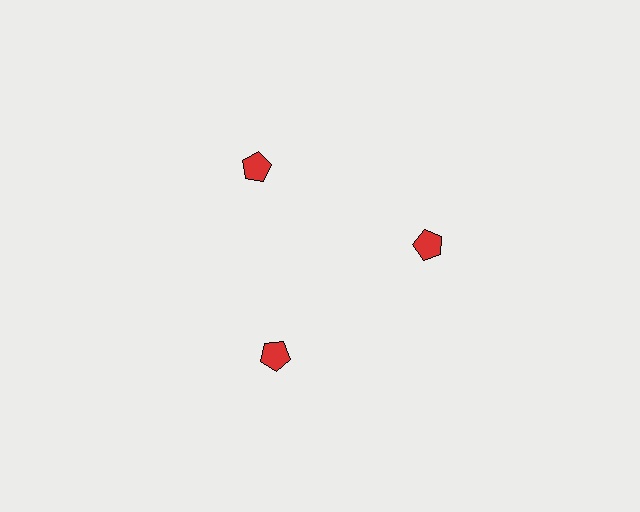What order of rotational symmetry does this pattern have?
This pattern has 3-fold rotational symmetry.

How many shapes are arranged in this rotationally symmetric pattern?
There are 3 shapes, arranged in 3 groups of 1.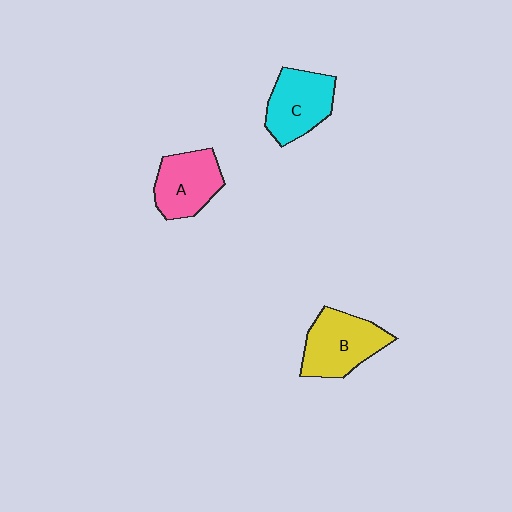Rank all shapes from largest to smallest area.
From largest to smallest: B (yellow), C (cyan), A (pink).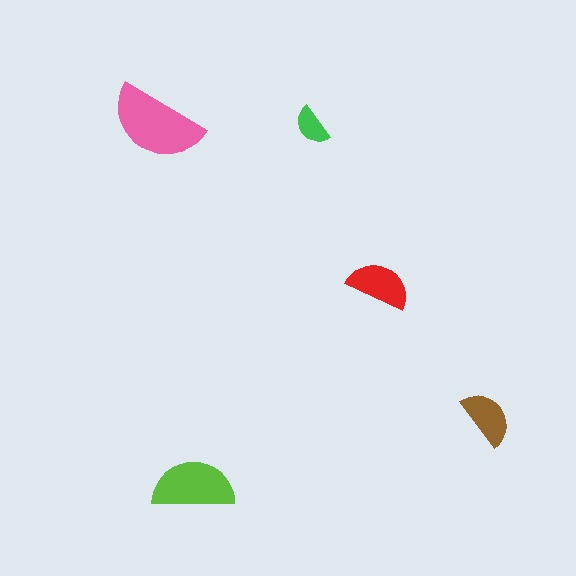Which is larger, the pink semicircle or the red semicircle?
The pink one.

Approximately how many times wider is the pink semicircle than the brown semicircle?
About 1.5 times wider.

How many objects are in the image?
There are 5 objects in the image.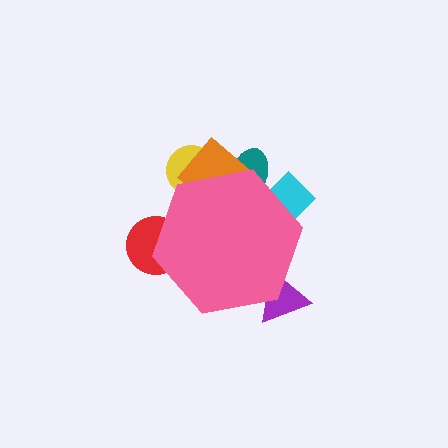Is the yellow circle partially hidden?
Yes, the yellow circle is partially hidden behind the pink hexagon.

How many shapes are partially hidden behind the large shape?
6 shapes are partially hidden.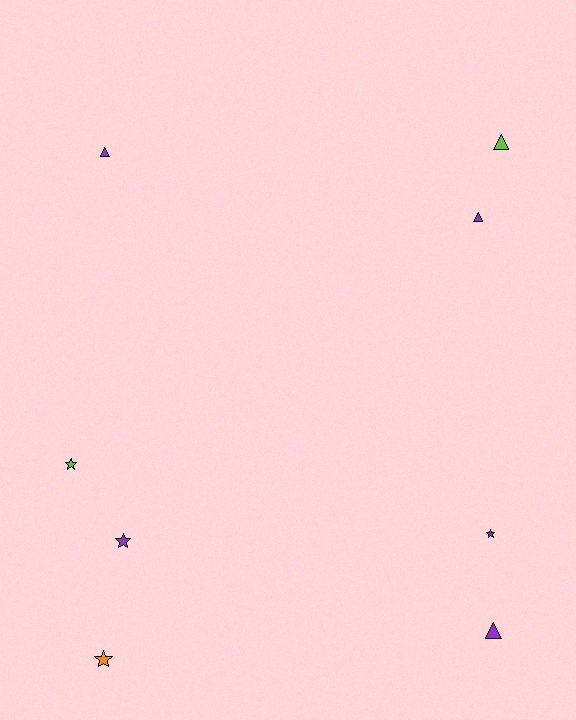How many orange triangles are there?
There are no orange triangles.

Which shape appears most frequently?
Triangle, with 4 objects.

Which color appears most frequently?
Purple, with 5 objects.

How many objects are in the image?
There are 8 objects.